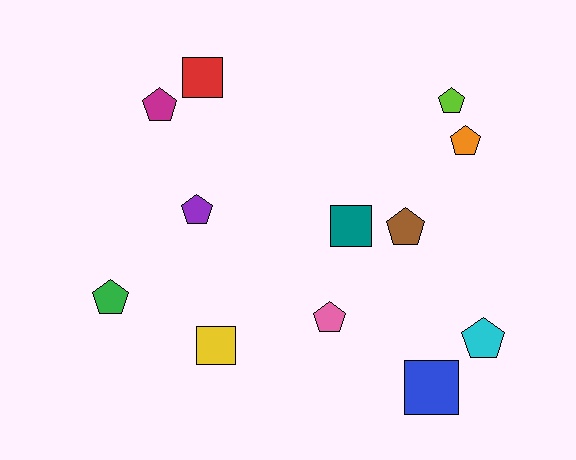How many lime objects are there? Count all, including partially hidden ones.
There is 1 lime object.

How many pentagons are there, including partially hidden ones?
There are 8 pentagons.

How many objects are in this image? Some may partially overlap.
There are 12 objects.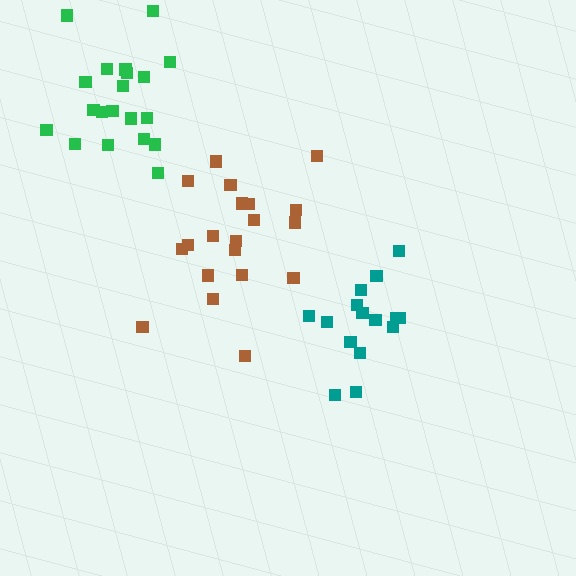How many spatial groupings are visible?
There are 3 spatial groupings.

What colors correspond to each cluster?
The clusters are colored: green, teal, brown.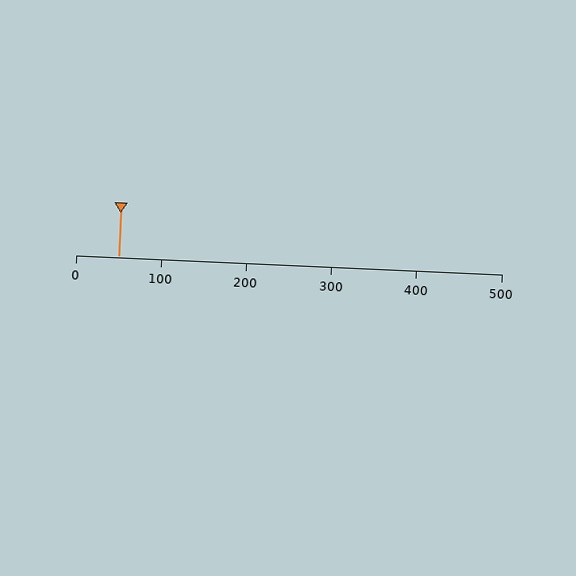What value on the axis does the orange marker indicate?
The marker indicates approximately 50.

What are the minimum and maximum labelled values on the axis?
The axis runs from 0 to 500.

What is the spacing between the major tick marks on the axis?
The major ticks are spaced 100 apart.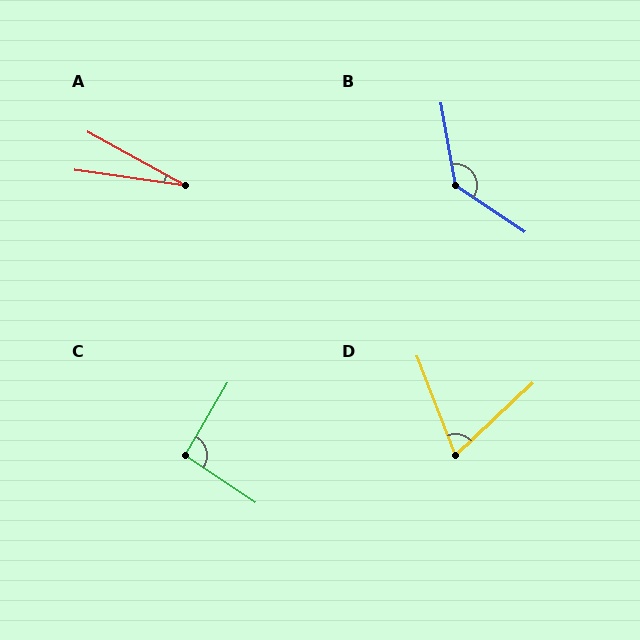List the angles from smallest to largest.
A (21°), D (68°), C (94°), B (134°).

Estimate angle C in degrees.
Approximately 94 degrees.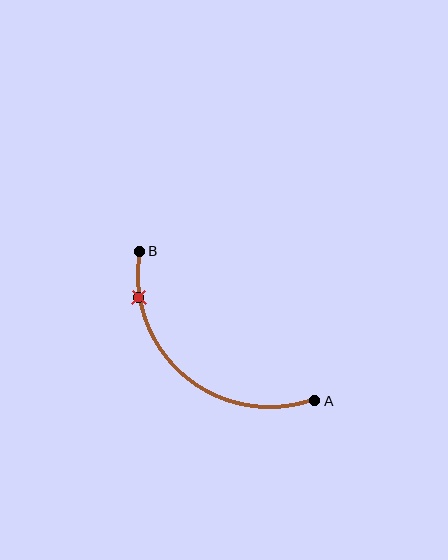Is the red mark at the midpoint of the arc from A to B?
No. The red mark lies on the arc but is closer to endpoint B. The arc midpoint would be at the point on the curve equidistant along the arc from both A and B.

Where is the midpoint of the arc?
The arc midpoint is the point on the curve farthest from the straight line joining A and B. It sits below and to the left of that line.